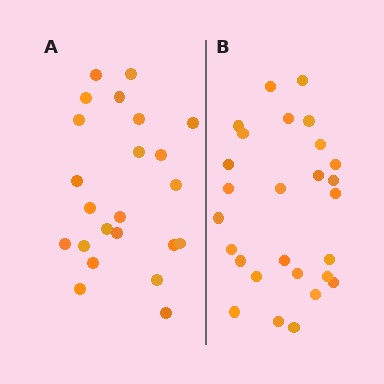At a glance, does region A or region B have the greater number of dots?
Region B (the right region) has more dots.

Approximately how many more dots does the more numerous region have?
Region B has about 4 more dots than region A.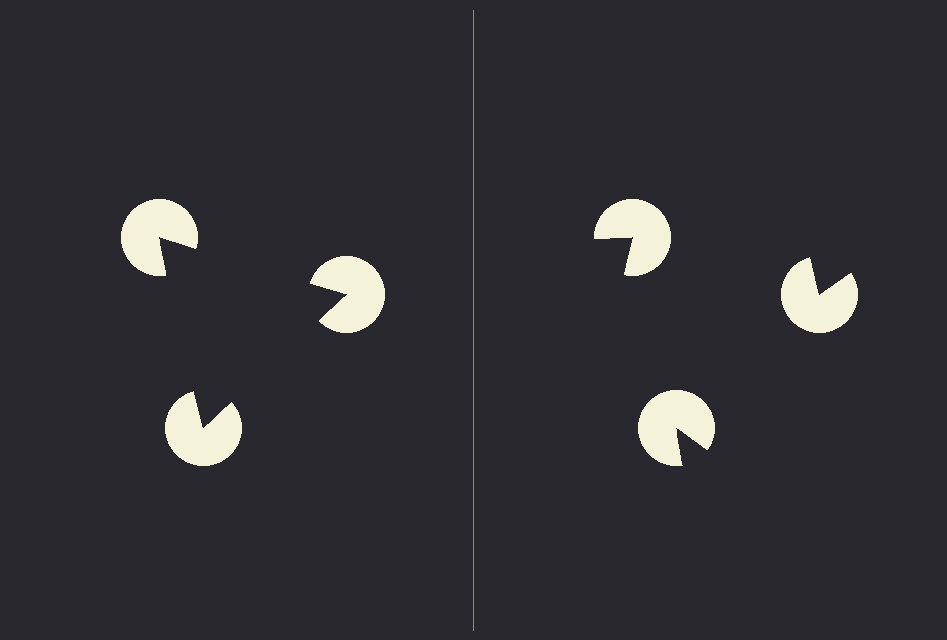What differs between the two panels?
The pac-man discs are positioned identically on both sides; only the wedge orientations differ. On the left they align to a triangle; on the right they are misaligned.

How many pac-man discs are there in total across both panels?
6 — 3 on each side.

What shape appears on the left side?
An illusory triangle.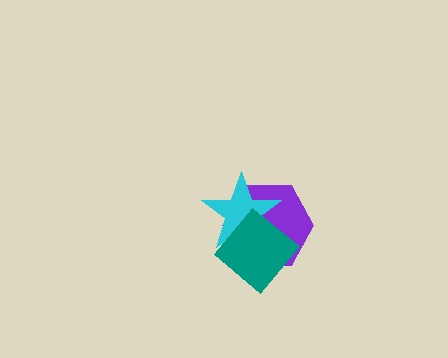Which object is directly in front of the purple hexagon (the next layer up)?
The cyan star is directly in front of the purple hexagon.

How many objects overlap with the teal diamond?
2 objects overlap with the teal diamond.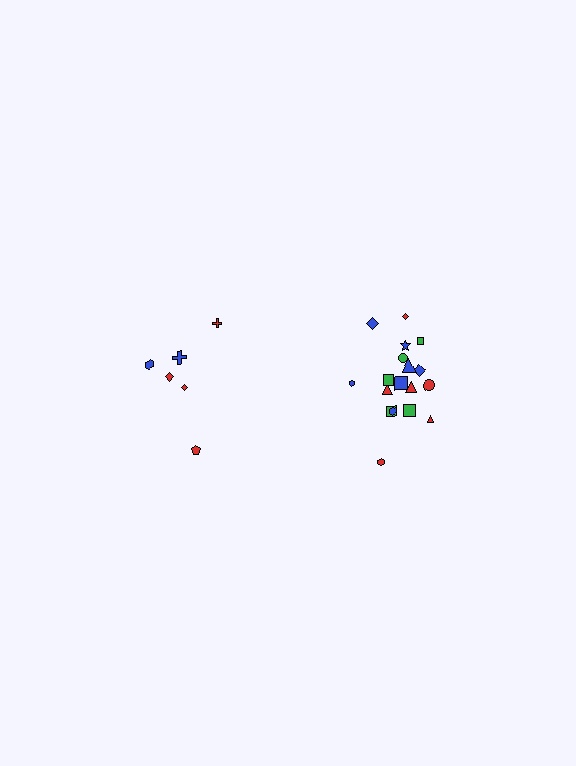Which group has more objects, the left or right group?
The right group.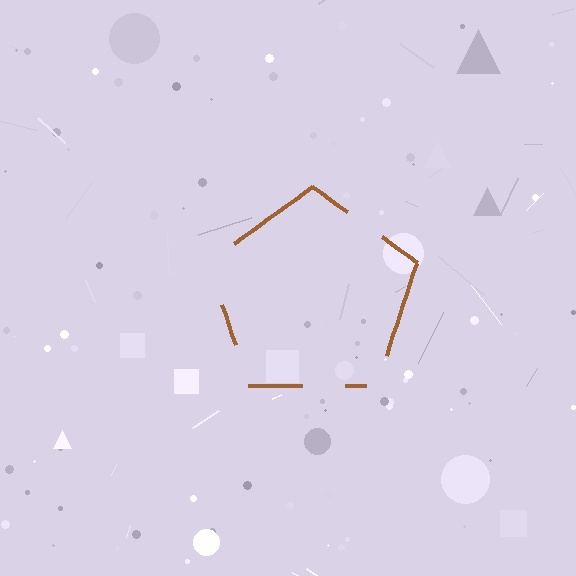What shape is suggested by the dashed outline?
The dashed outline suggests a pentagon.